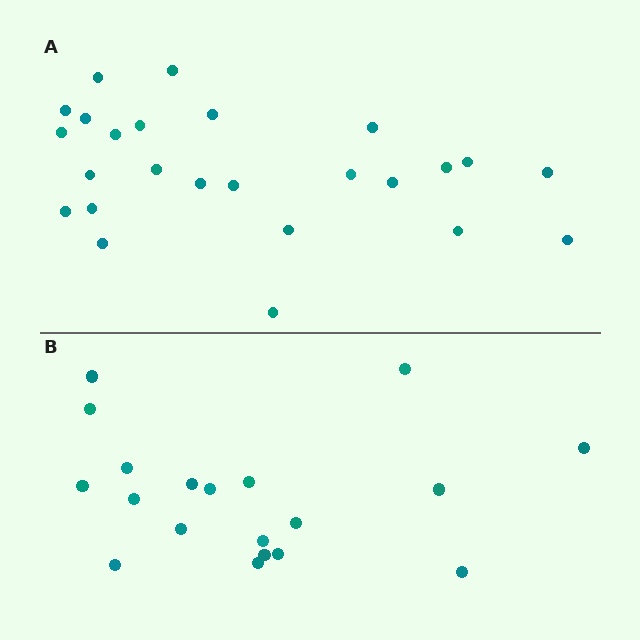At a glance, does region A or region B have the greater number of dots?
Region A (the top region) has more dots.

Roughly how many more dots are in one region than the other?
Region A has about 6 more dots than region B.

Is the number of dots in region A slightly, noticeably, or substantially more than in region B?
Region A has noticeably more, but not dramatically so. The ratio is roughly 1.3 to 1.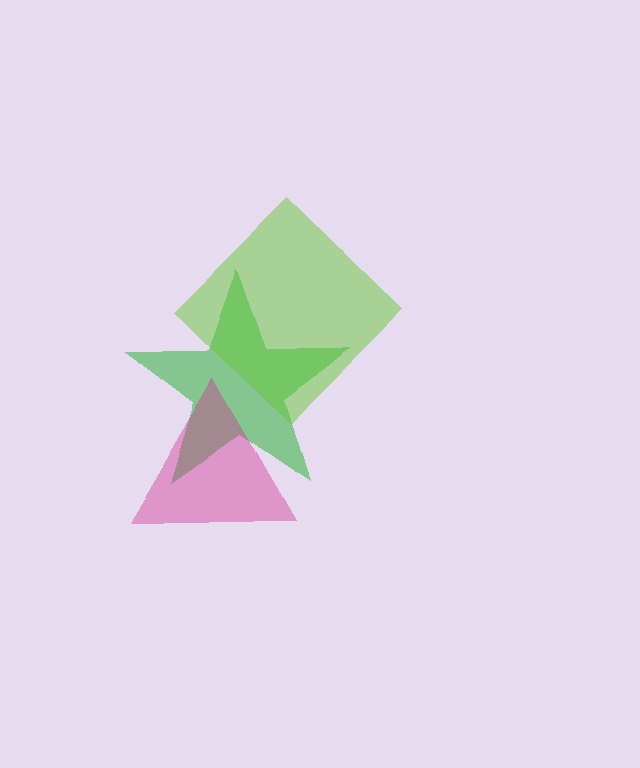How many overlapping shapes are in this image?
There are 3 overlapping shapes in the image.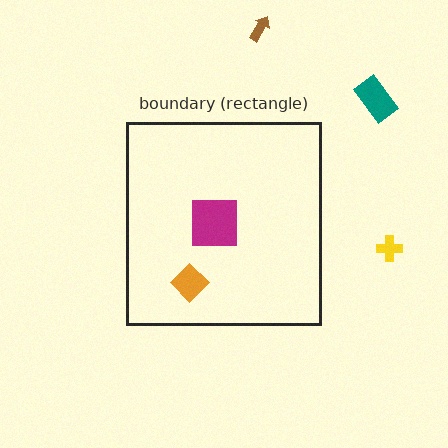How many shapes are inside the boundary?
2 inside, 3 outside.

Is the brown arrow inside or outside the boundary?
Outside.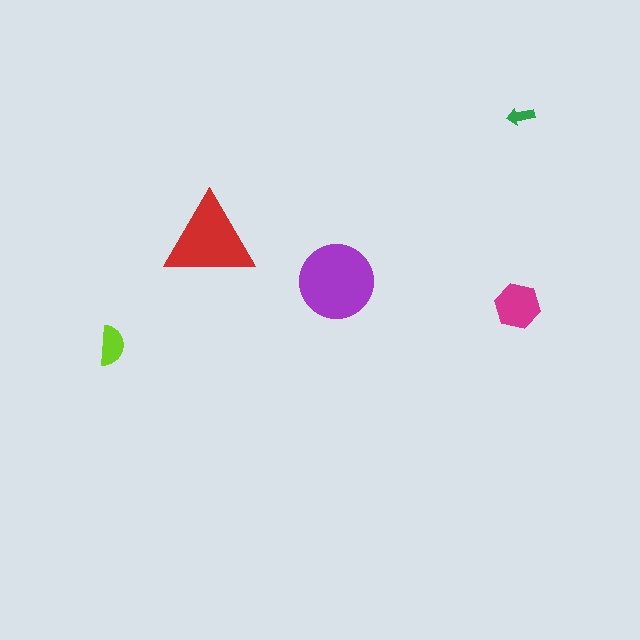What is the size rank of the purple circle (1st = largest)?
1st.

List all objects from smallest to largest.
The green arrow, the lime semicircle, the magenta hexagon, the red triangle, the purple circle.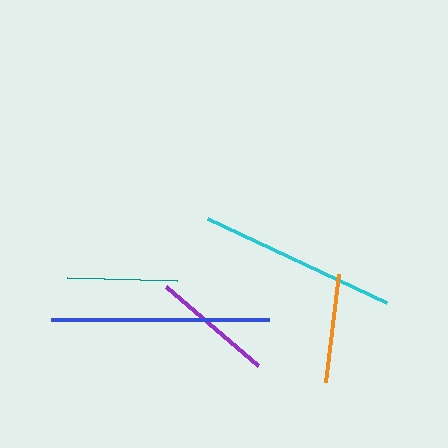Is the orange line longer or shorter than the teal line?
The teal line is longer than the orange line.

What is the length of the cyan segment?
The cyan segment is approximately 198 pixels long.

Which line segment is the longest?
The blue line is the longest at approximately 218 pixels.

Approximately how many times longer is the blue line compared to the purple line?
The blue line is approximately 1.8 times the length of the purple line.